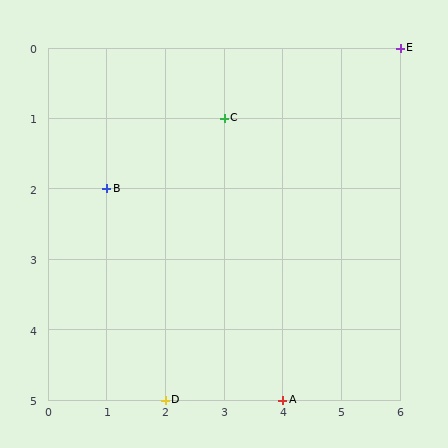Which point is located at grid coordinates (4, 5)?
Point A is at (4, 5).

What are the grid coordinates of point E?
Point E is at grid coordinates (6, 0).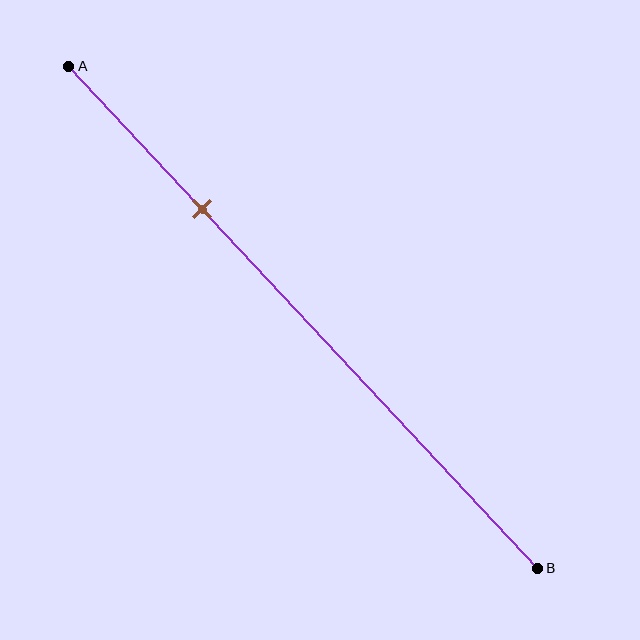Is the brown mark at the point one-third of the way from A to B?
No, the mark is at about 30% from A, not at the 33% one-third point.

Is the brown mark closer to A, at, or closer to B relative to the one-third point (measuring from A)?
The brown mark is closer to point A than the one-third point of segment AB.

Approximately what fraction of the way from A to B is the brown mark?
The brown mark is approximately 30% of the way from A to B.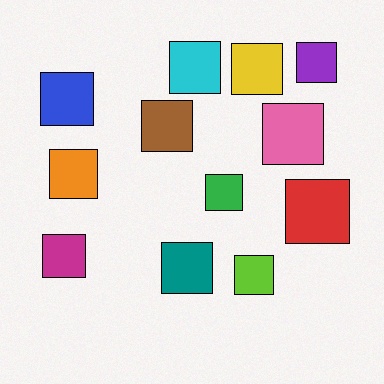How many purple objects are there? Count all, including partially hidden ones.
There is 1 purple object.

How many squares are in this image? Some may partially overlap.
There are 12 squares.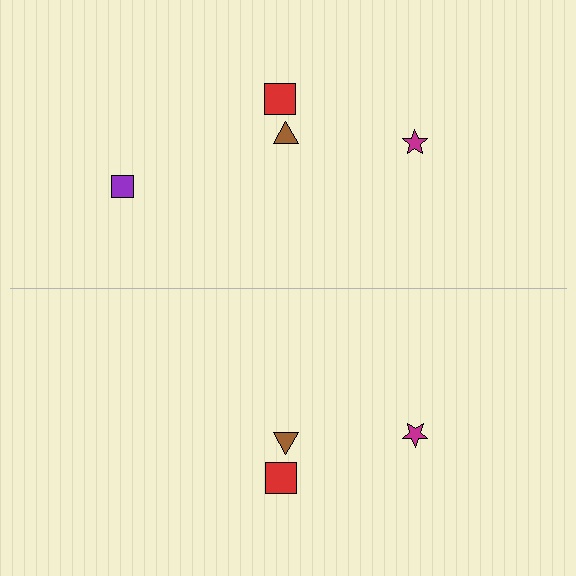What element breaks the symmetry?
A purple square is missing from the bottom side.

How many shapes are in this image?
There are 7 shapes in this image.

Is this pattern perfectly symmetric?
No, the pattern is not perfectly symmetric. A purple square is missing from the bottom side.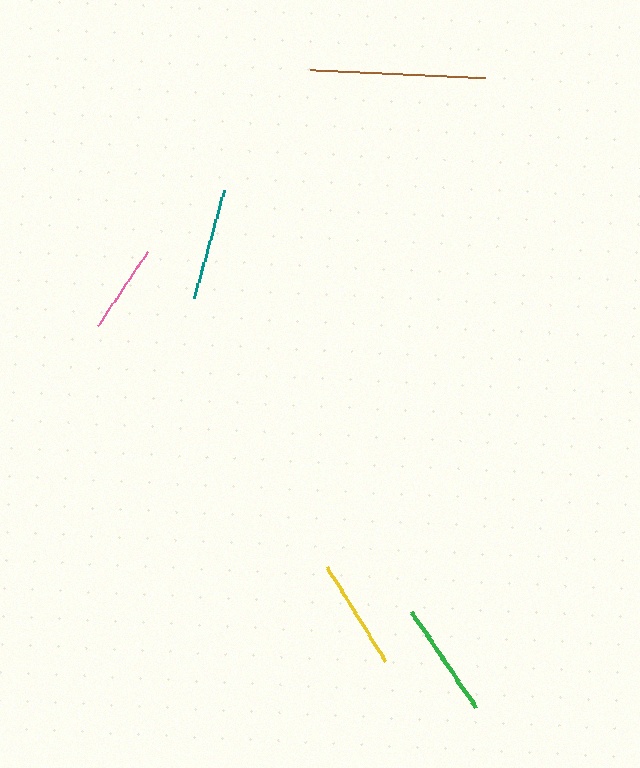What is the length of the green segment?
The green segment is approximately 116 pixels long.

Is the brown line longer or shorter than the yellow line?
The brown line is longer than the yellow line.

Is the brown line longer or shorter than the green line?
The brown line is longer than the green line.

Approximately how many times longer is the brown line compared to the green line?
The brown line is approximately 1.5 times the length of the green line.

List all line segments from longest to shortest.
From longest to shortest: brown, green, teal, yellow, pink.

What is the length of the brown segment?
The brown segment is approximately 175 pixels long.